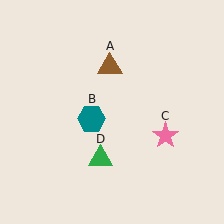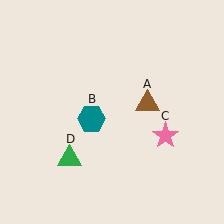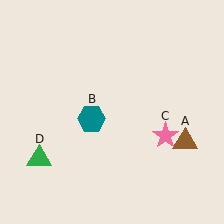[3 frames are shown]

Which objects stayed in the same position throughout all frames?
Teal hexagon (object B) and pink star (object C) remained stationary.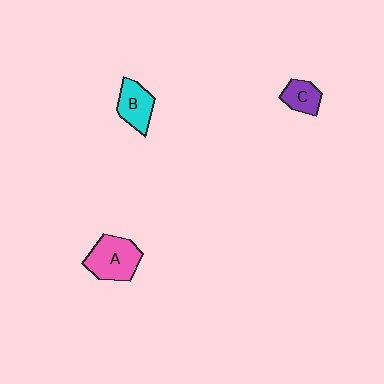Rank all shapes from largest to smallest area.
From largest to smallest: A (pink), B (cyan), C (purple).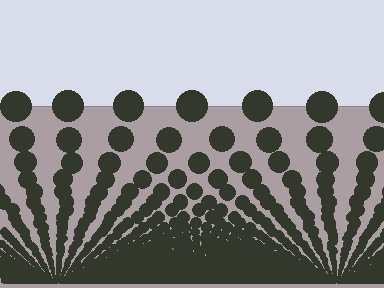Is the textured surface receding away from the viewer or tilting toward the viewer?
The surface appears to tilt toward the viewer. Texture elements get larger and sparser toward the top.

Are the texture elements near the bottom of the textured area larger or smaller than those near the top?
Smaller. The gradient is inverted — elements near the bottom are smaller and denser.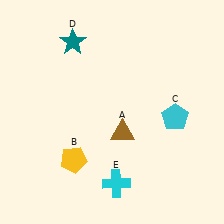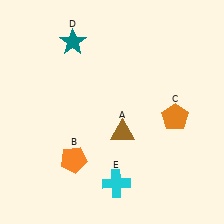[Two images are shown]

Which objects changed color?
B changed from yellow to orange. C changed from cyan to orange.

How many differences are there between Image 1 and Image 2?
There are 2 differences between the two images.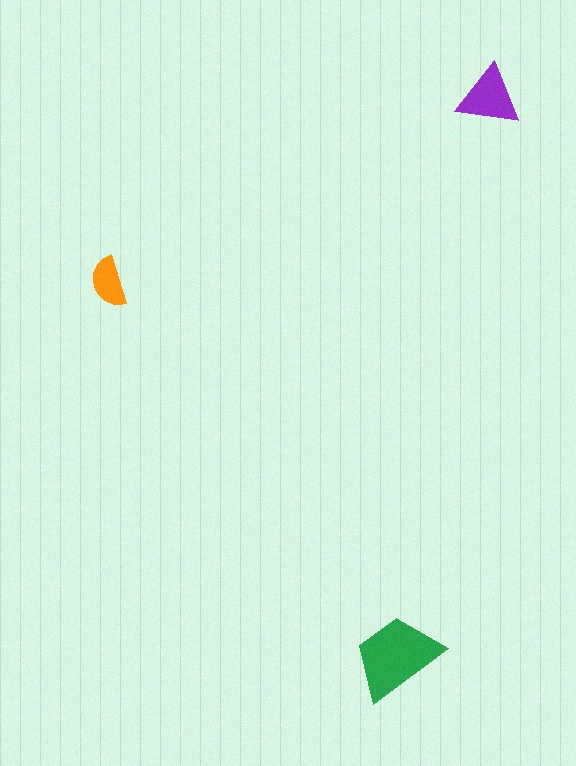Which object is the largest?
The green trapezoid.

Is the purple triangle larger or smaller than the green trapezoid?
Smaller.